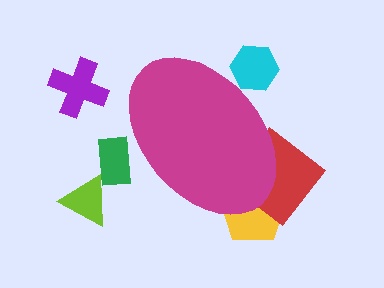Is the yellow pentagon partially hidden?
Yes, the yellow pentagon is partially hidden behind the magenta ellipse.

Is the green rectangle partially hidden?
Yes, the green rectangle is partially hidden behind the magenta ellipse.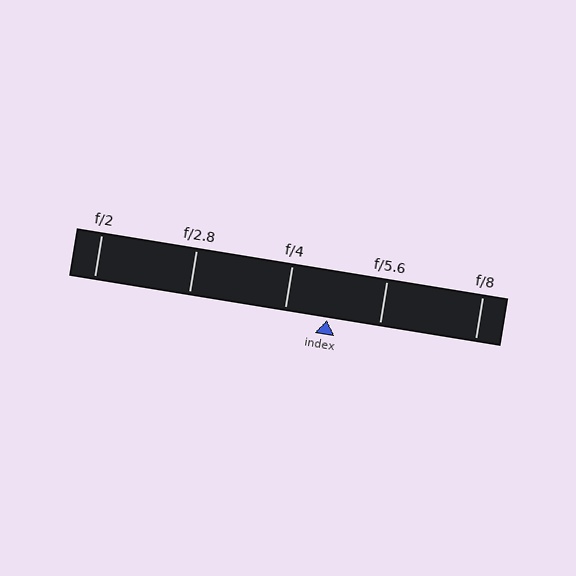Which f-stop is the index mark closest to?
The index mark is closest to f/4.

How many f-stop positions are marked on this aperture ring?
There are 5 f-stop positions marked.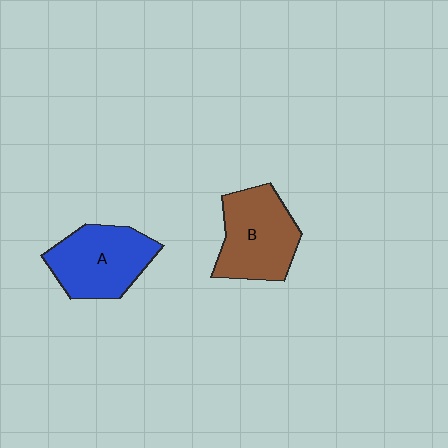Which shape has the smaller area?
Shape A (blue).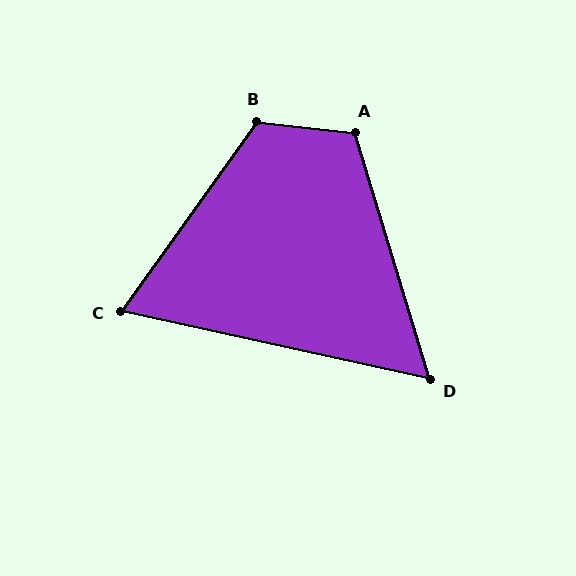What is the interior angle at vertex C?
Approximately 67 degrees (acute).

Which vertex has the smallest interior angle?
D, at approximately 61 degrees.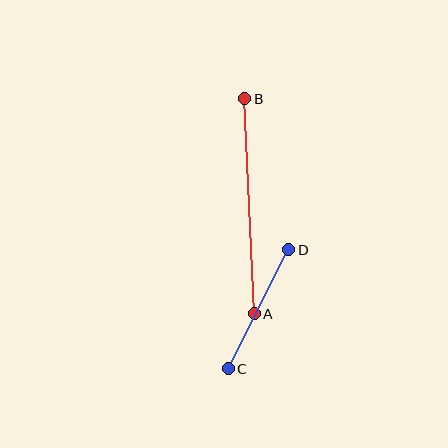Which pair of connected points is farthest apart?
Points A and B are farthest apart.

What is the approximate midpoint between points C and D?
The midpoint is at approximately (258, 309) pixels.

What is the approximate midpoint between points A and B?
The midpoint is at approximately (249, 206) pixels.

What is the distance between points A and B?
The distance is approximately 216 pixels.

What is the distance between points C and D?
The distance is approximately 134 pixels.